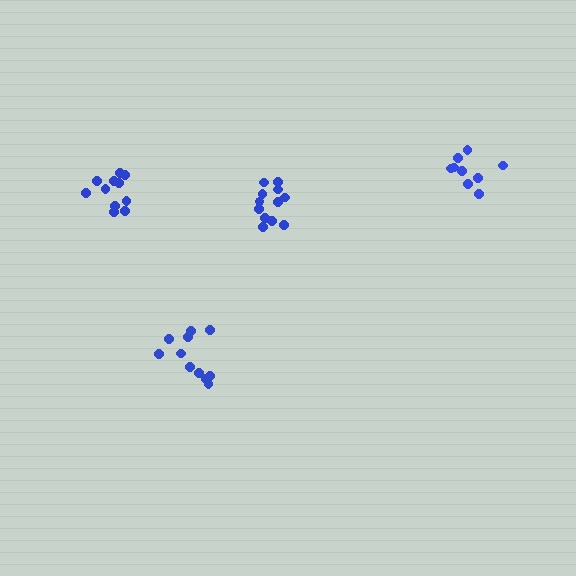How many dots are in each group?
Group 1: 9 dots, Group 2: 11 dots, Group 3: 12 dots, Group 4: 11 dots (43 total).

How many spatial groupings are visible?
There are 4 spatial groupings.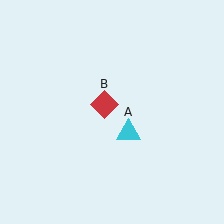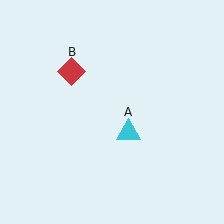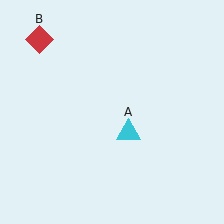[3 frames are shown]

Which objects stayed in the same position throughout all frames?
Cyan triangle (object A) remained stationary.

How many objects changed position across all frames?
1 object changed position: red diamond (object B).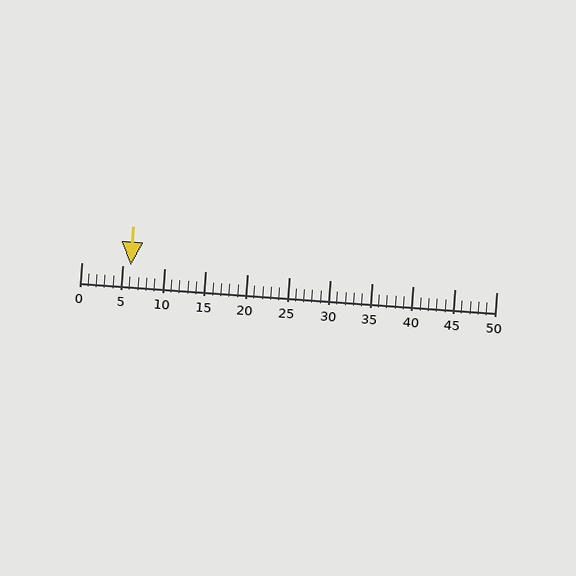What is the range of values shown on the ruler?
The ruler shows values from 0 to 50.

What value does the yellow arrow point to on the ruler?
The yellow arrow points to approximately 6.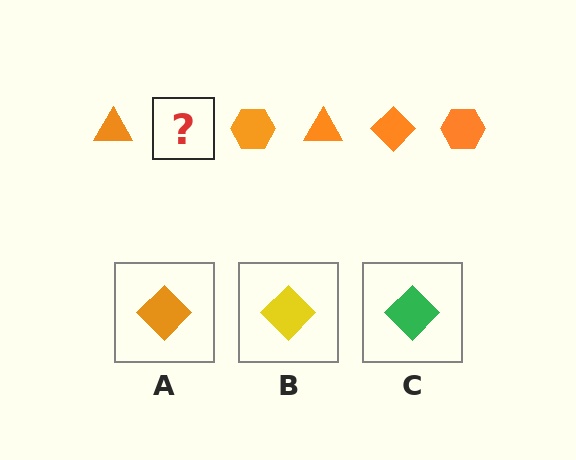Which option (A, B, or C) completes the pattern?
A.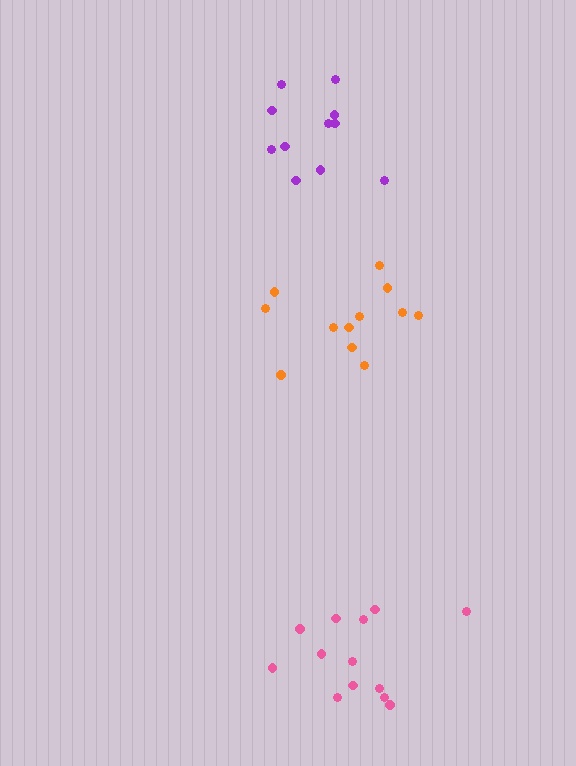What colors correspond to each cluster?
The clusters are colored: orange, pink, purple.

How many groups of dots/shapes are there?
There are 3 groups.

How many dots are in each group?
Group 1: 12 dots, Group 2: 13 dots, Group 3: 11 dots (36 total).